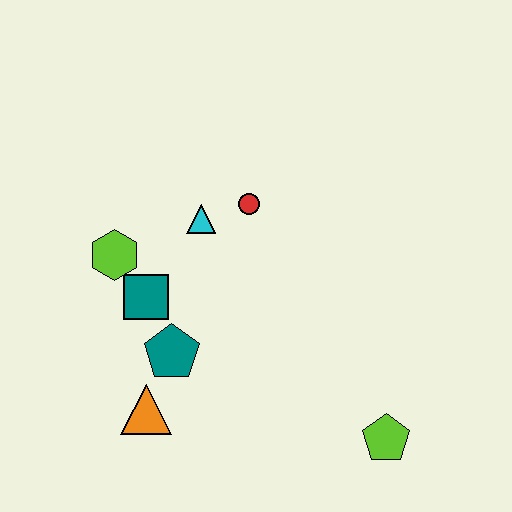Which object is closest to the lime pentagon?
The teal pentagon is closest to the lime pentagon.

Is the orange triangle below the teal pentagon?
Yes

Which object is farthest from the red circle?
The lime pentagon is farthest from the red circle.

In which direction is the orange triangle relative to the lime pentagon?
The orange triangle is to the left of the lime pentagon.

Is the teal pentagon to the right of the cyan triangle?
No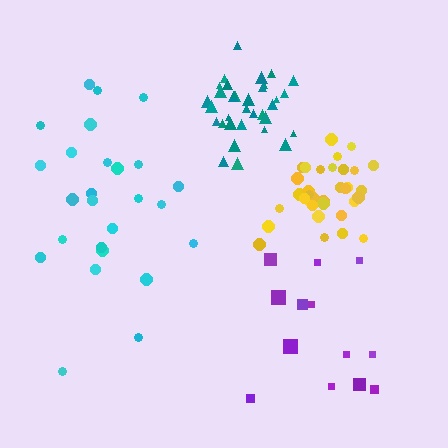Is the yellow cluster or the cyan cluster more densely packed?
Yellow.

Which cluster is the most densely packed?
Teal.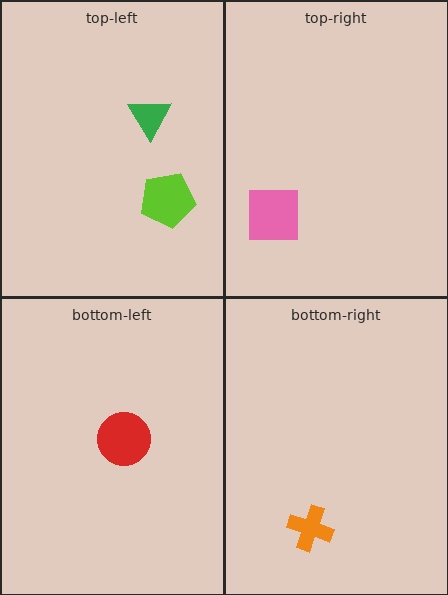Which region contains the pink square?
The top-right region.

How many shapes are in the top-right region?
1.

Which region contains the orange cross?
The bottom-right region.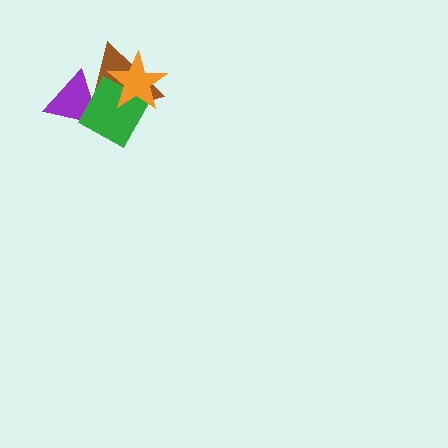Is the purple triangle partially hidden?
Yes, it is partially covered by another shape.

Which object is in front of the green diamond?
The orange star is in front of the green diamond.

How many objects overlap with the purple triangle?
2 objects overlap with the purple triangle.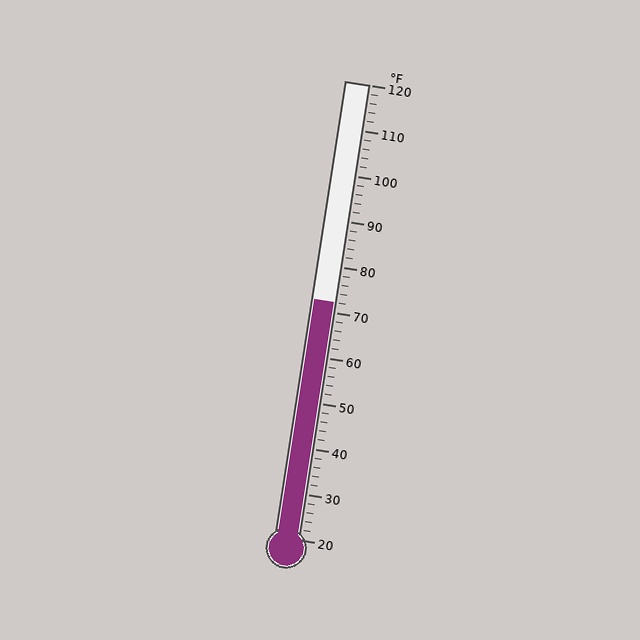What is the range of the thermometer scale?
The thermometer scale ranges from 20°F to 120°F.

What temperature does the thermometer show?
The thermometer shows approximately 72°F.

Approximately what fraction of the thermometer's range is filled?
The thermometer is filled to approximately 50% of its range.